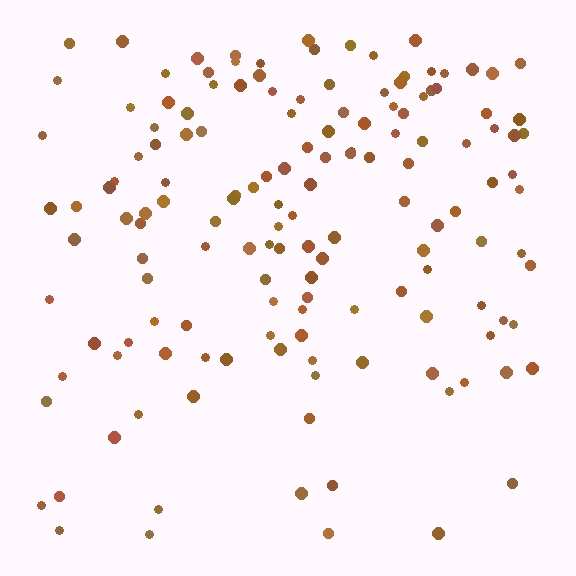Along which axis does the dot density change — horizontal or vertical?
Vertical.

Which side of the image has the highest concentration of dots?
The top.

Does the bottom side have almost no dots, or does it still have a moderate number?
Still a moderate number, just noticeably fewer than the top.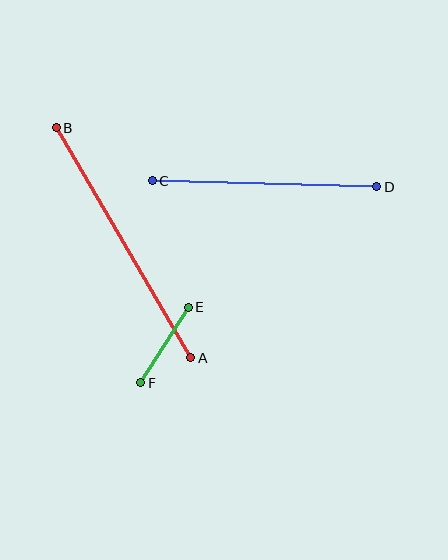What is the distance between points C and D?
The distance is approximately 225 pixels.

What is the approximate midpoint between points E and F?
The midpoint is at approximately (165, 345) pixels.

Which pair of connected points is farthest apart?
Points A and B are farthest apart.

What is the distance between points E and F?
The distance is approximately 89 pixels.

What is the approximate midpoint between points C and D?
The midpoint is at approximately (265, 184) pixels.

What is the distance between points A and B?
The distance is approximately 266 pixels.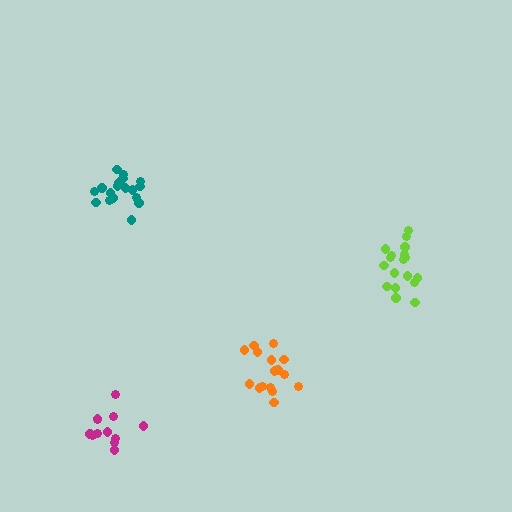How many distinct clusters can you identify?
There are 4 distinct clusters.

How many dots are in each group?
Group 1: 16 dots, Group 2: 18 dots, Group 3: 18 dots, Group 4: 12 dots (64 total).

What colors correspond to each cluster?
The clusters are colored: orange, lime, teal, magenta.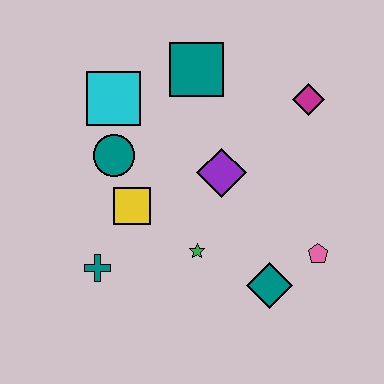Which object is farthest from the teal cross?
The magenta diamond is farthest from the teal cross.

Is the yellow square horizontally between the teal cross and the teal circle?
No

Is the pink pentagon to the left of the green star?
No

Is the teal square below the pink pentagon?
No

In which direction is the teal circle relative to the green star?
The teal circle is above the green star.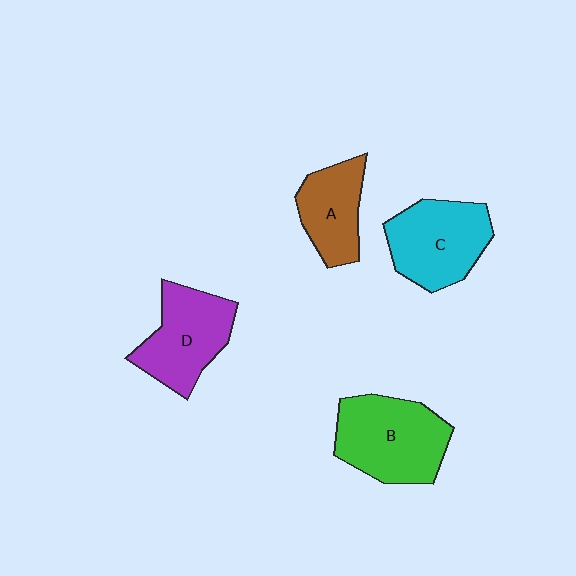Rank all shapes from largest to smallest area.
From largest to smallest: B (green), C (cyan), D (purple), A (brown).